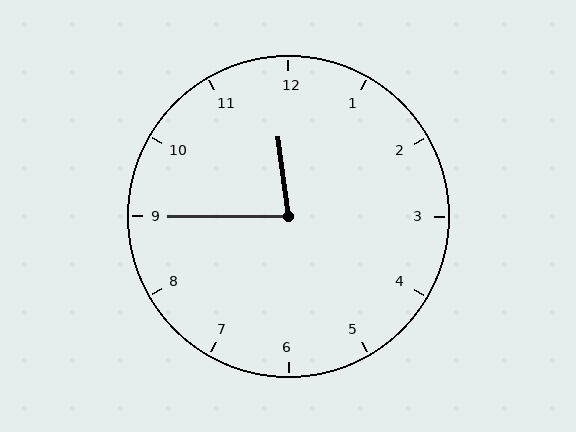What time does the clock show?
11:45.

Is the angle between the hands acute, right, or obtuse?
It is acute.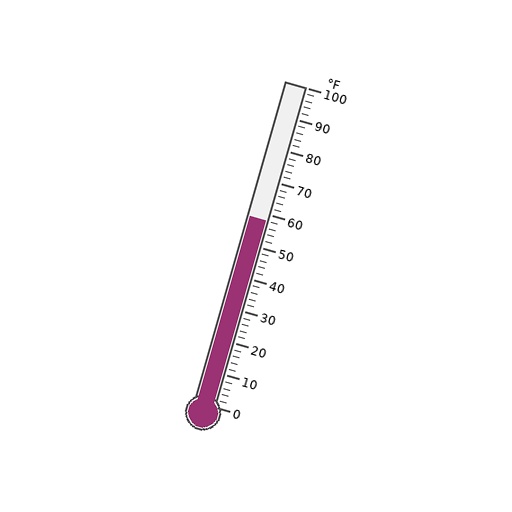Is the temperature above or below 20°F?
The temperature is above 20°F.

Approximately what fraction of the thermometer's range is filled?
The thermometer is filled to approximately 60% of its range.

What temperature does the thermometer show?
The thermometer shows approximately 58°F.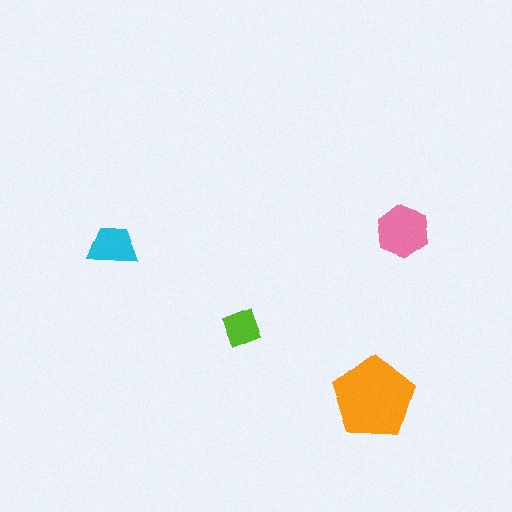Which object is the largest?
The orange pentagon.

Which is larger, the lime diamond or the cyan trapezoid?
The cyan trapezoid.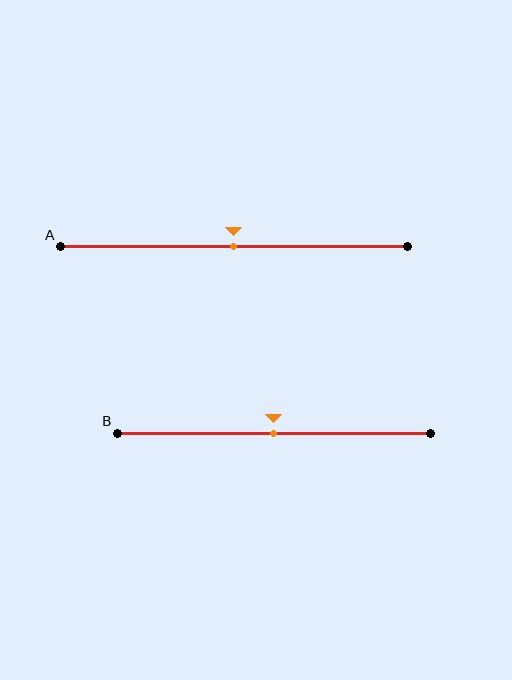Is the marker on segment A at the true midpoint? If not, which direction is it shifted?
Yes, the marker on segment A is at the true midpoint.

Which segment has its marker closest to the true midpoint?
Segment A has its marker closest to the true midpoint.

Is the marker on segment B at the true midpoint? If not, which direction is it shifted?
Yes, the marker on segment B is at the true midpoint.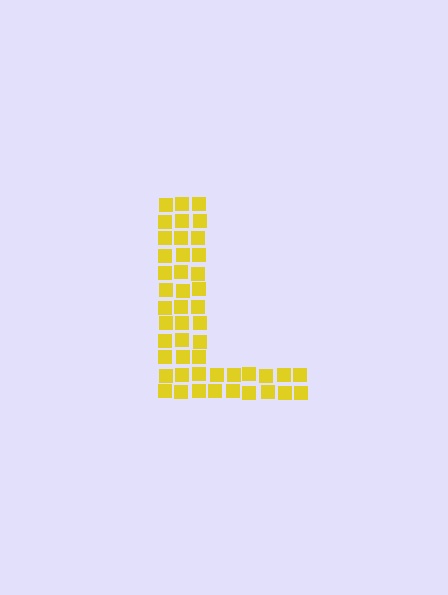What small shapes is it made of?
It is made of small squares.